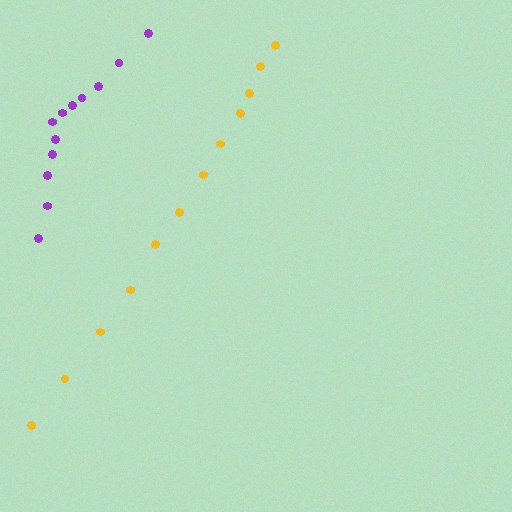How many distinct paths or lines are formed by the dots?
There are 2 distinct paths.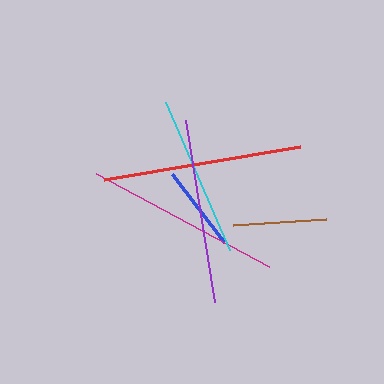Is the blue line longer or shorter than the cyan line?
The cyan line is longer than the blue line.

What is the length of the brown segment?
The brown segment is approximately 93 pixels long.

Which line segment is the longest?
The red line is the longest at approximately 199 pixels.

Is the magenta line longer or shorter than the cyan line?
The magenta line is longer than the cyan line.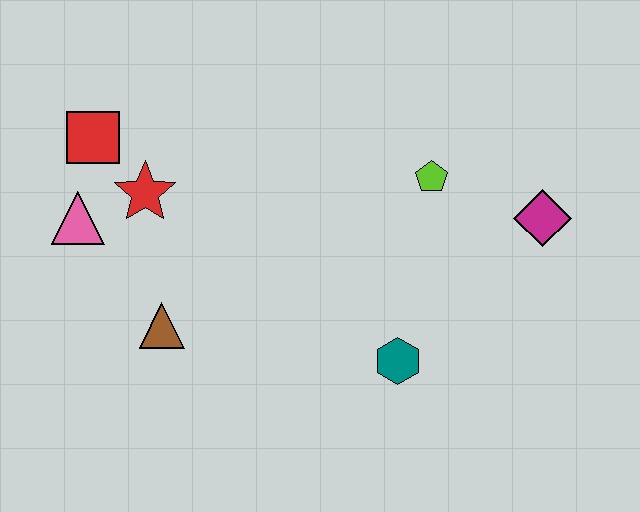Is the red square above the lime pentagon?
Yes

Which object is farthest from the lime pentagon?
The pink triangle is farthest from the lime pentagon.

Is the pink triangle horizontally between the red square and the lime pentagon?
No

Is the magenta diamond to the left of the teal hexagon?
No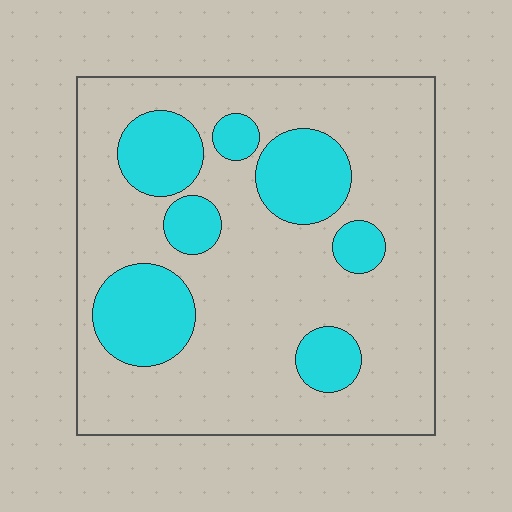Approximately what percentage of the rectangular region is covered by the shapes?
Approximately 25%.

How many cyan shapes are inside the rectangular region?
7.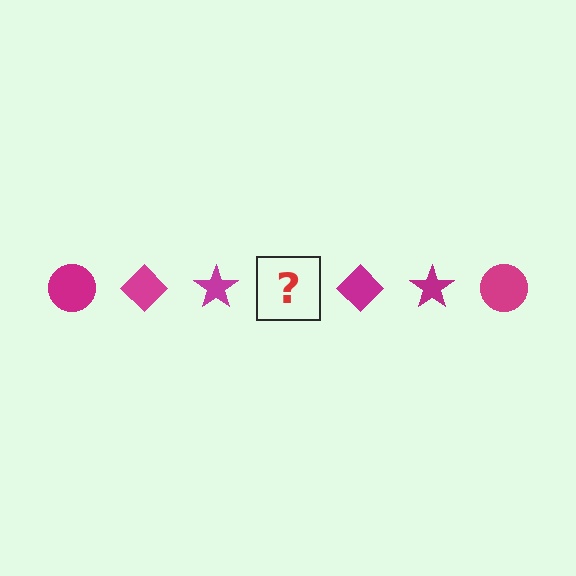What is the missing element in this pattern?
The missing element is a magenta circle.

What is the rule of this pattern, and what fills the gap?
The rule is that the pattern cycles through circle, diamond, star shapes in magenta. The gap should be filled with a magenta circle.